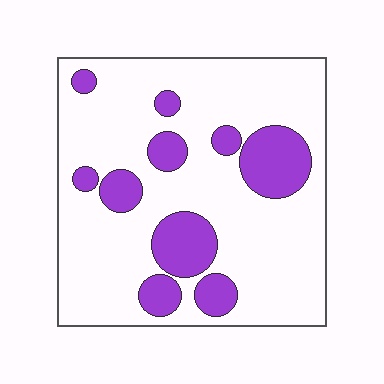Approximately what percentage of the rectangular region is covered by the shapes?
Approximately 20%.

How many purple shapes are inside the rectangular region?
10.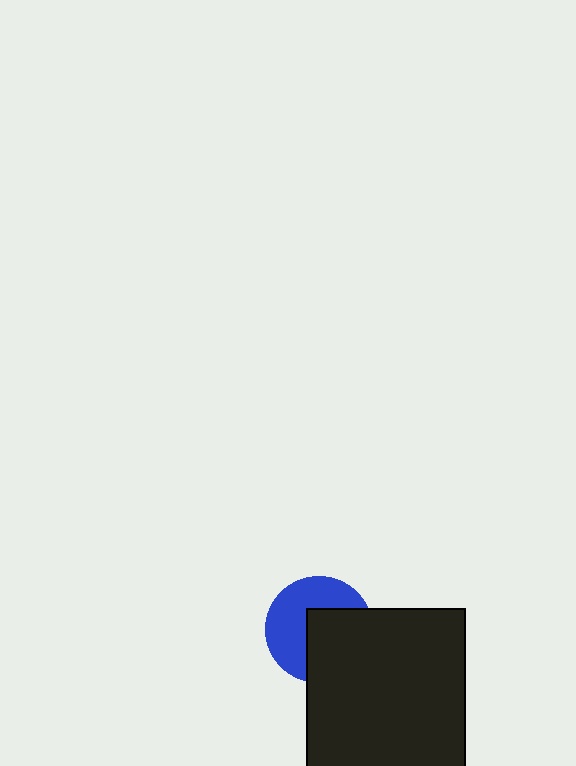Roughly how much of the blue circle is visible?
About half of it is visible (roughly 51%).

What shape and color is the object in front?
The object in front is a black rectangle.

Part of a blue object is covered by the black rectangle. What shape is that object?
It is a circle.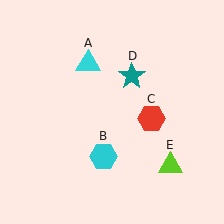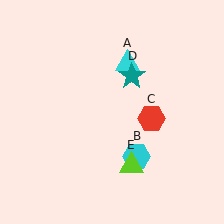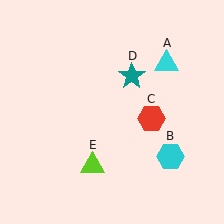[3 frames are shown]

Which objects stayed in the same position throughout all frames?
Red hexagon (object C) and teal star (object D) remained stationary.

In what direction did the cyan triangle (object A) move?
The cyan triangle (object A) moved right.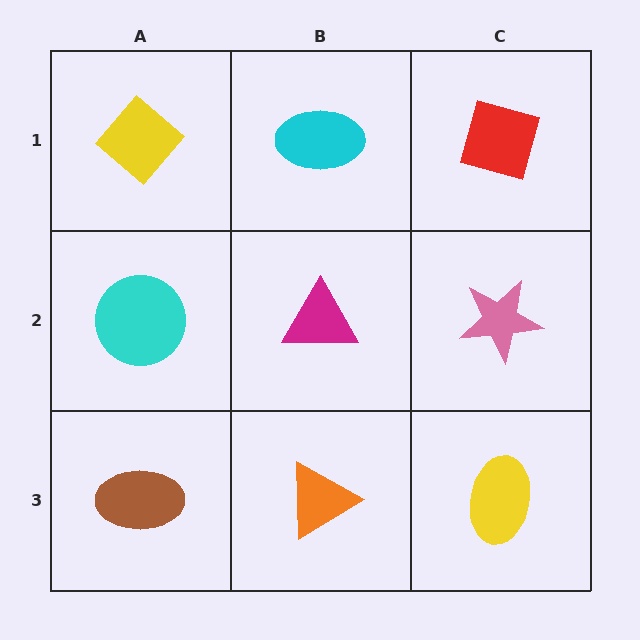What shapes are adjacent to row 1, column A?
A cyan circle (row 2, column A), a cyan ellipse (row 1, column B).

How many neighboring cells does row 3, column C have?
2.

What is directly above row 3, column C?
A pink star.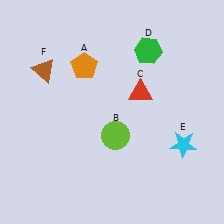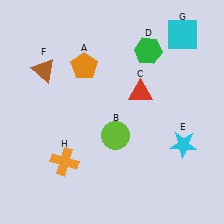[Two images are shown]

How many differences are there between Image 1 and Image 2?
There are 2 differences between the two images.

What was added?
A cyan square (G), an orange cross (H) were added in Image 2.